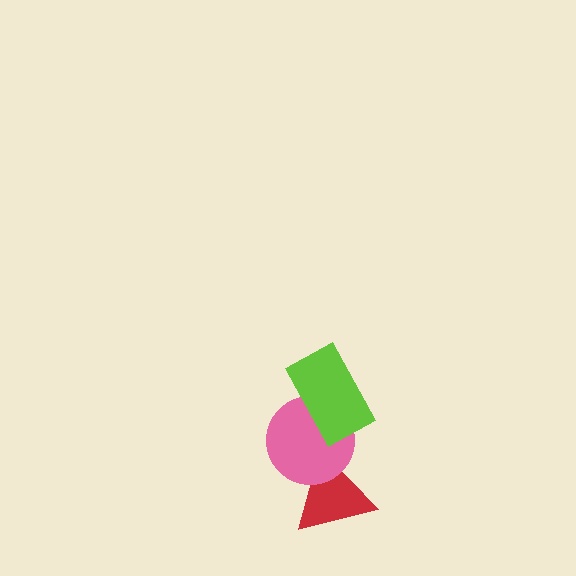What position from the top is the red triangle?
The red triangle is 3rd from the top.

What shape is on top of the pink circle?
The lime rectangle is on top of the pink circle.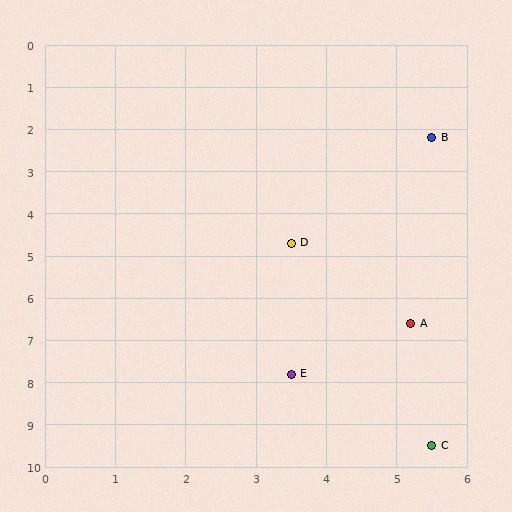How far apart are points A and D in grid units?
Points A and D are about 2.5 grid units apart.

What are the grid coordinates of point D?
Point D is at approximately (3.5, 4.7).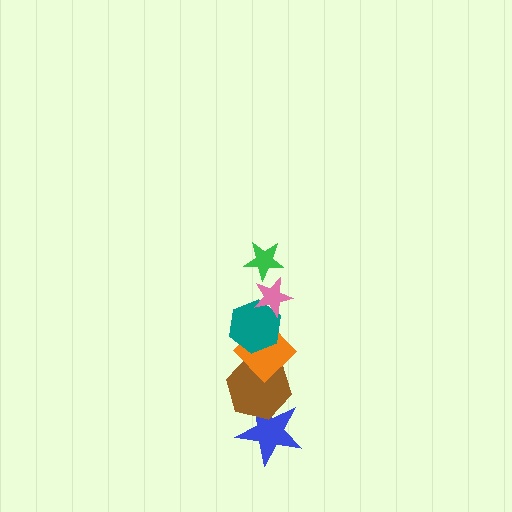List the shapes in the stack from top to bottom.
From top to bottom: the green star, the pink star, the teal hexagon, the orange diamond, the brown hexagon, the blue star.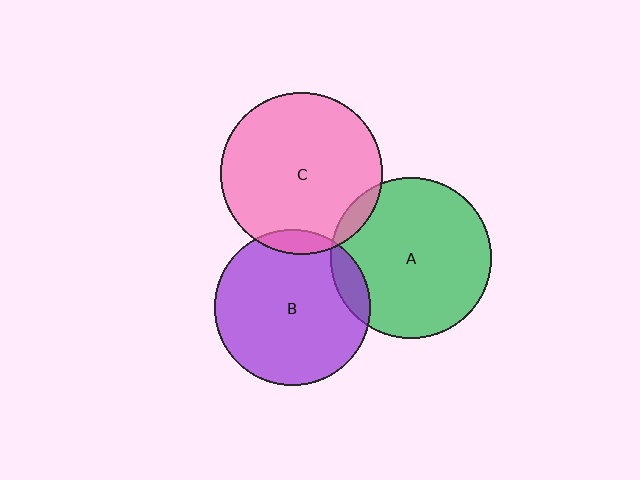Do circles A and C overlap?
Yes.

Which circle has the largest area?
Circle C (pink).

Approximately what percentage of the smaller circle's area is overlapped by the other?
Approximately 5%.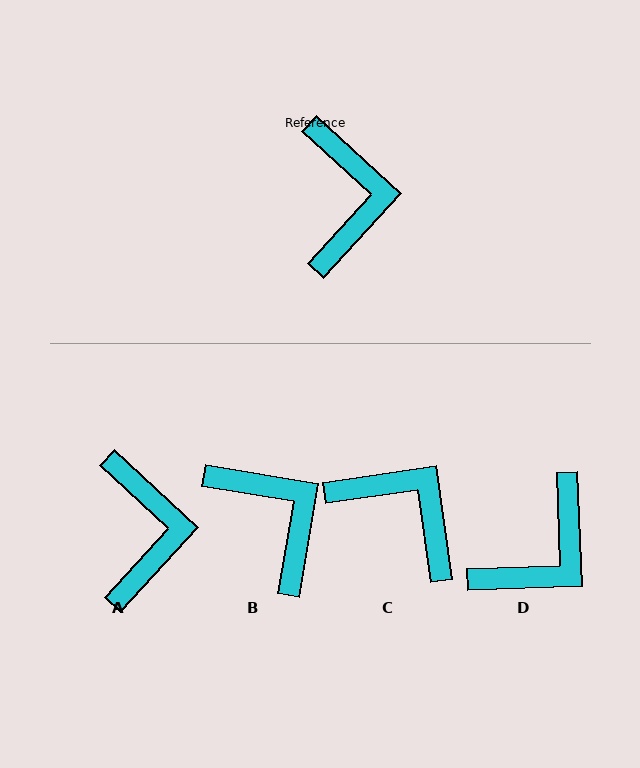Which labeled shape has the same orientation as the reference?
A.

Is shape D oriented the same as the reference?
No, it is off by about 45 degrees.